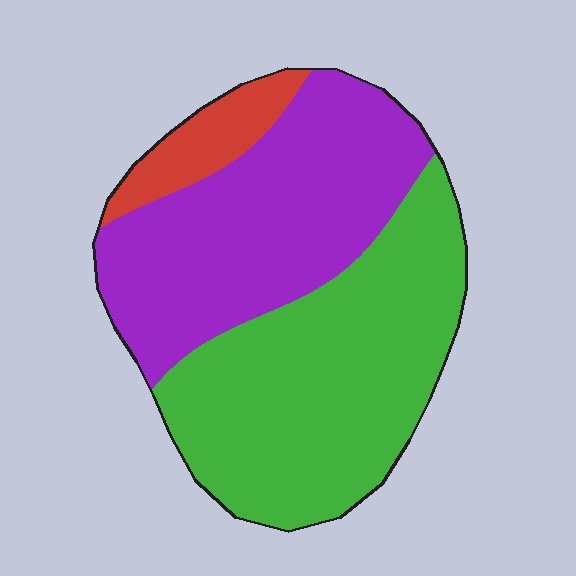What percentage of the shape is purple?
Purple covers about 40% of the shape.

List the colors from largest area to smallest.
From largest to smallest: green, purple, red.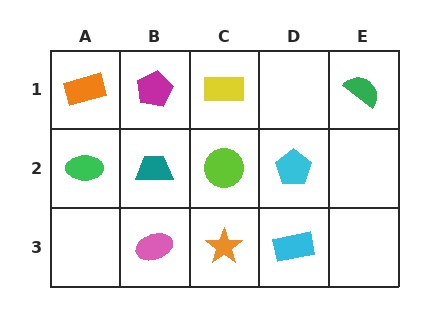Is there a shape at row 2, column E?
No, that cell is empty.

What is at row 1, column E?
A green semicircle.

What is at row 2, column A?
A green ellipse.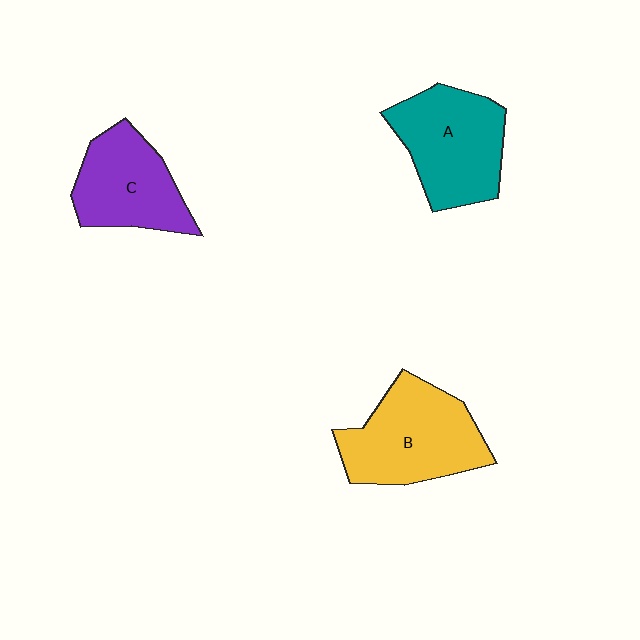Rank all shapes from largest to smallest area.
From largest to smallest: B (yellow), A (teal), C (purple).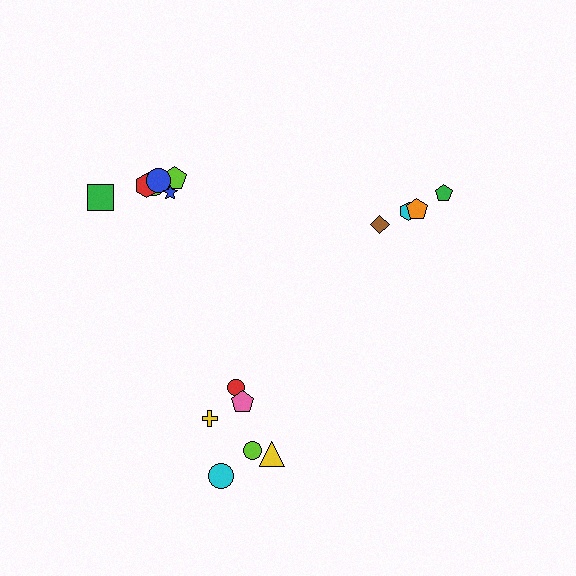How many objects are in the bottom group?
There are 6 objects.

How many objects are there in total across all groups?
There are 16 objects.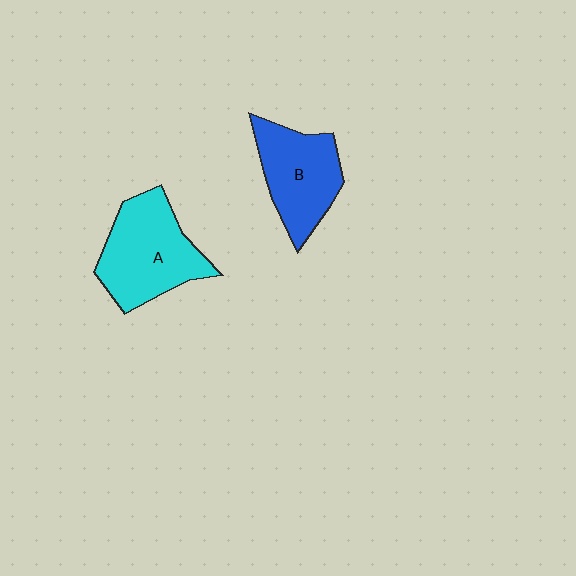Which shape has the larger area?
Shape A (cyan).